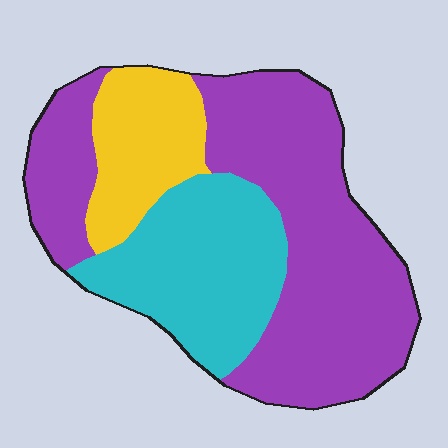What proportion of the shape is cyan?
Cyan takes up between a sixth and a third of the shape.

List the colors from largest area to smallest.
From largest to smallest: purple, cyan, yellow.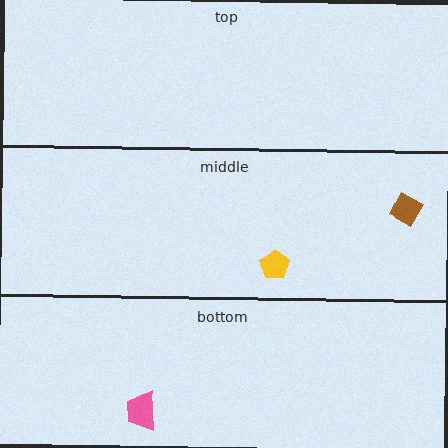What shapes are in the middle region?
The brown diamond, the yellow pentagon.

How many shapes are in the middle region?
2.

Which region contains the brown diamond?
The middle region.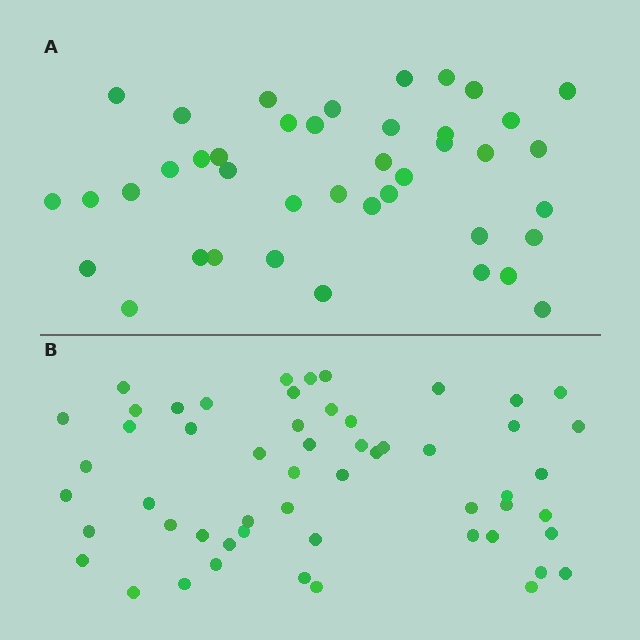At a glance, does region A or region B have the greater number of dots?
Region B (the bottom region) has more dots.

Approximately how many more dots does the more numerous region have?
Region B has approximately 15 more dots than region A.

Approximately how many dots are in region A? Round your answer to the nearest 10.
About 40 dots. (The exact count is 41, which rounds to 40.)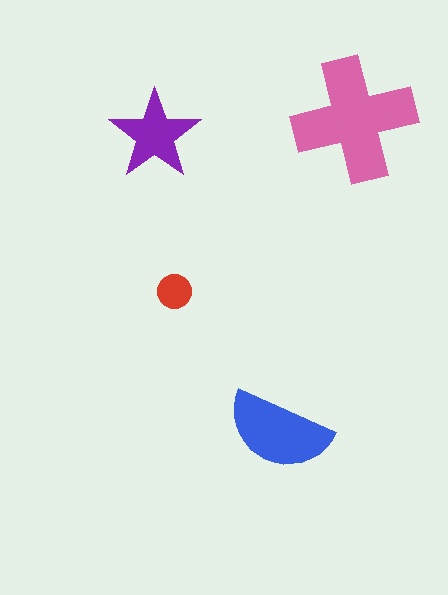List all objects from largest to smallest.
The pink cross, the blue semicircle, the purple star, the red circle.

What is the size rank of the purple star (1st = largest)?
3rd.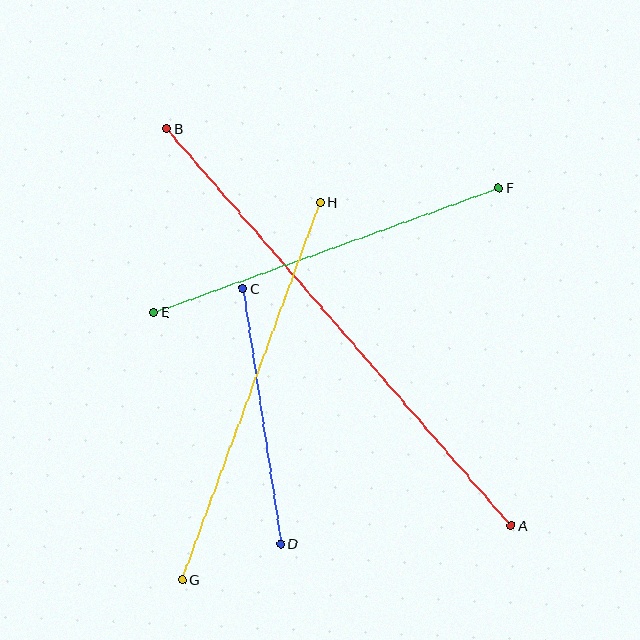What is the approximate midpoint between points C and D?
The midpoint is at approximately (262, 416) pixels.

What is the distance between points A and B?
The distance is approximately 525 pixels.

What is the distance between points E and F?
The distance is approximately 366 pixels.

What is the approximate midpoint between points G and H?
The midpoint is at approximately (251, 391) pixels.